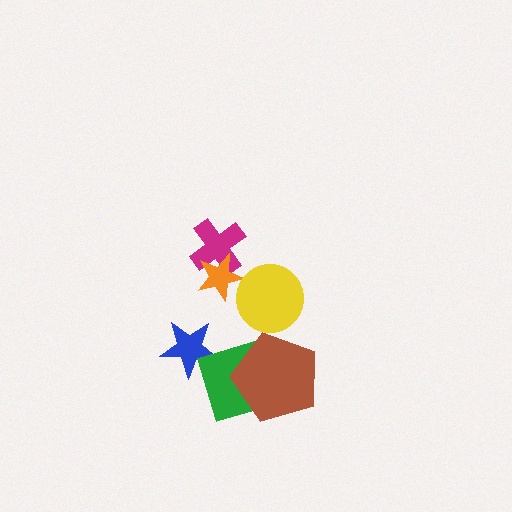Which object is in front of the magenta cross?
The orange star is in front of the magenta cross.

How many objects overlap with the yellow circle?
0 objects overlap with the yellow circle.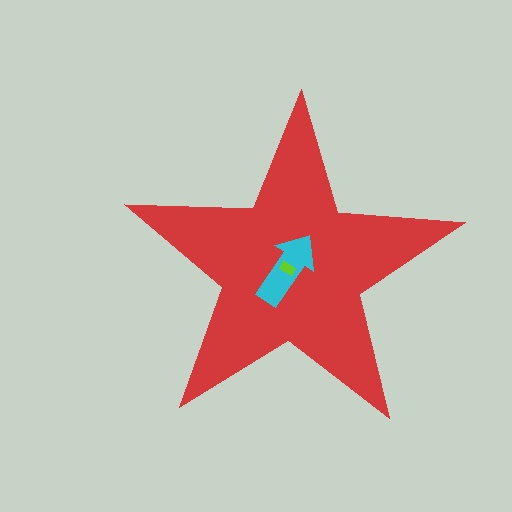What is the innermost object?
The lime rectangle.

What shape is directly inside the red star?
The cyan arrow.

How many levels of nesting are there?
3.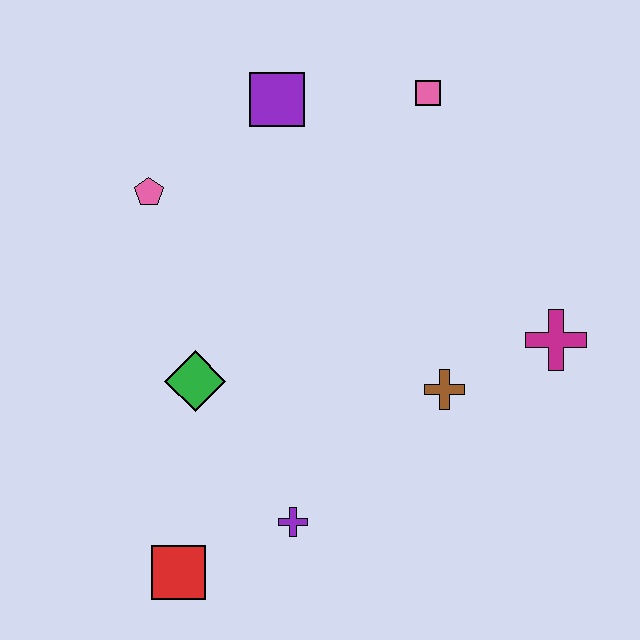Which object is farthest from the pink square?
The red square is farthest from the pink square.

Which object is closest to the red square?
The purple cross is closest to the red square.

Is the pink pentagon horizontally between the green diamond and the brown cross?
No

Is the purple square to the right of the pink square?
No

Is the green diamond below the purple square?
Yes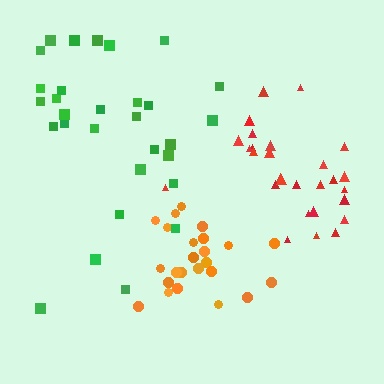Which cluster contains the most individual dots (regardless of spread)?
Green (30).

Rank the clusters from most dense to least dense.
orange, red, green.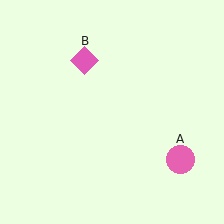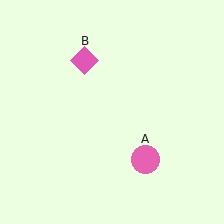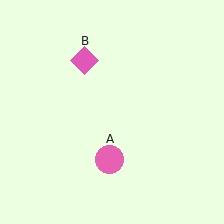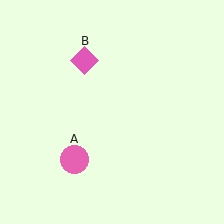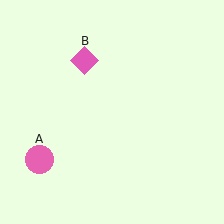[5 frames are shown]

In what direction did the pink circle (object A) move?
The pink circle (object A) moved left.